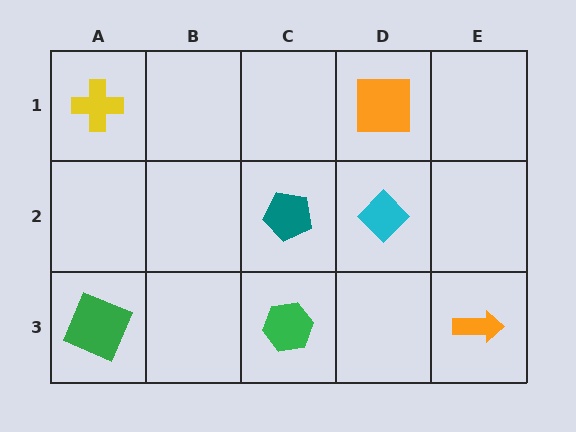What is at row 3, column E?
An orange arrow.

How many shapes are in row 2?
2 shapes.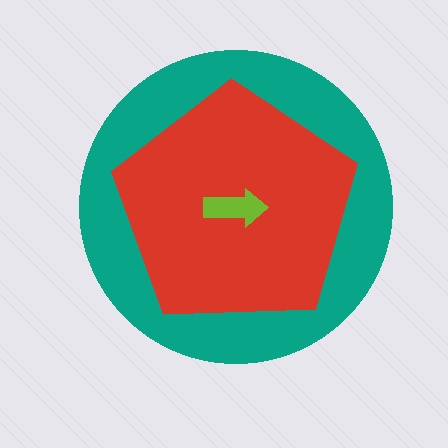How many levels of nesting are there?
3.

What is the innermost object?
The lime arrow.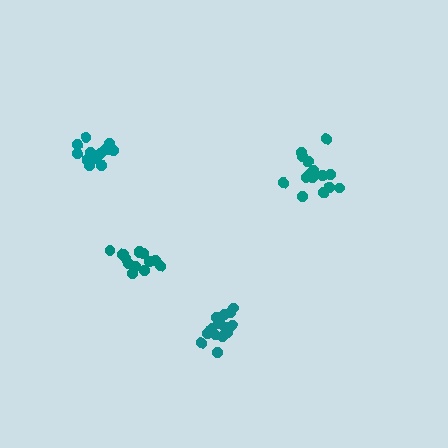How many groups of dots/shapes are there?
There are 4 groups.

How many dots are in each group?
Group 1: 14 dots, Group 2: 14 dots, Group 3: 15 dots, Group 4: 15 dots (58 total).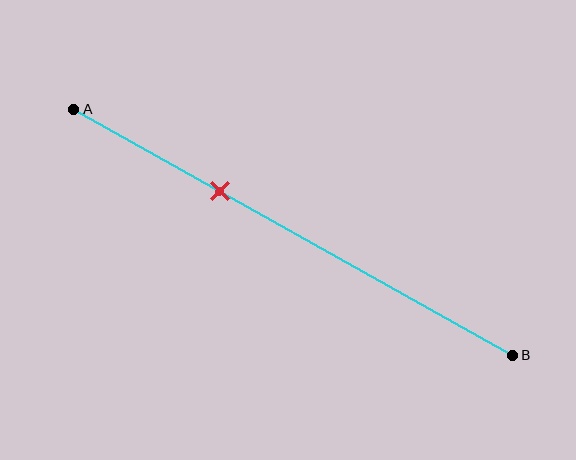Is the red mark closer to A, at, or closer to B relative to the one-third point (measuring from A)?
The red mark is approximately at the one-third point of segment AB.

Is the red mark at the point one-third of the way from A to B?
Yes, the mark is approximately at the one-third point.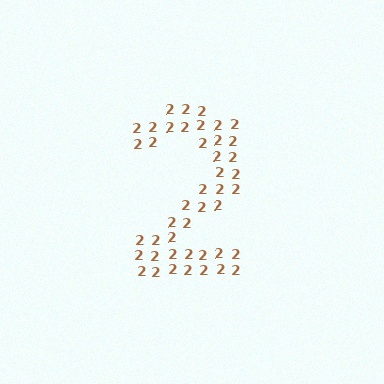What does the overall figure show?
The overall figure shows the digit 2.